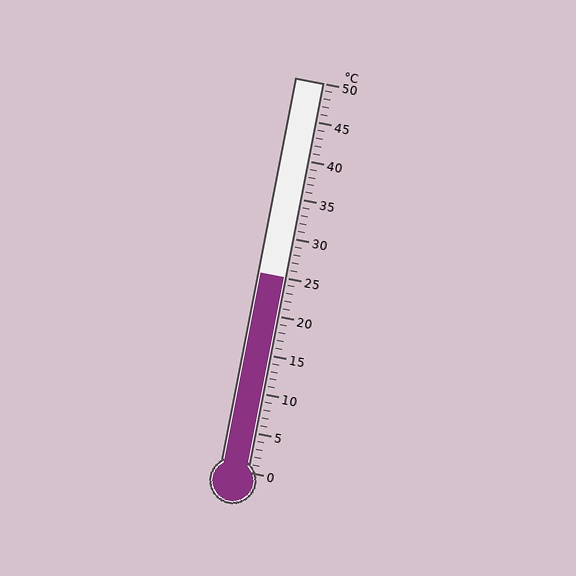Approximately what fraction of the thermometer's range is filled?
The thermometer is filled to approximately 50% of its range.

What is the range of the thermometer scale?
The thermometer scale ranges from 0°C to 50°C.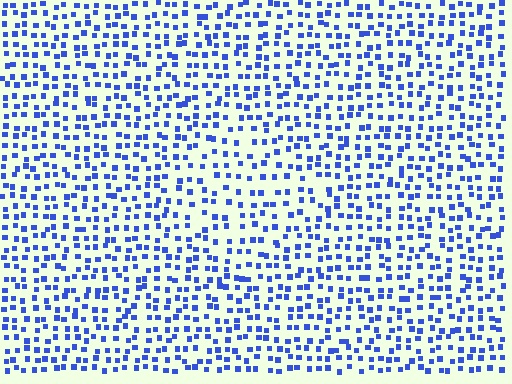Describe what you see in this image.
The image contains small blue elements arranged at two different densities. A diamond-shaped region is visible where the elements are less densely packed than the surrounding area.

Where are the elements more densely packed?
The elements are more densely packed outside the diamond boundary.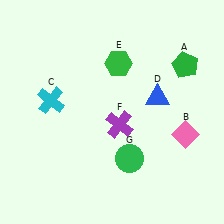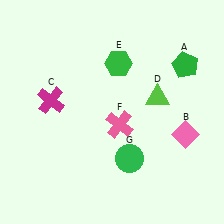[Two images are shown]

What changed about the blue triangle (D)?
In Image 1, D is blue. In Image 2, it changed to lime.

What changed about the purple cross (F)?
In Image 1, F is purple. In Image 2, it changed to pink.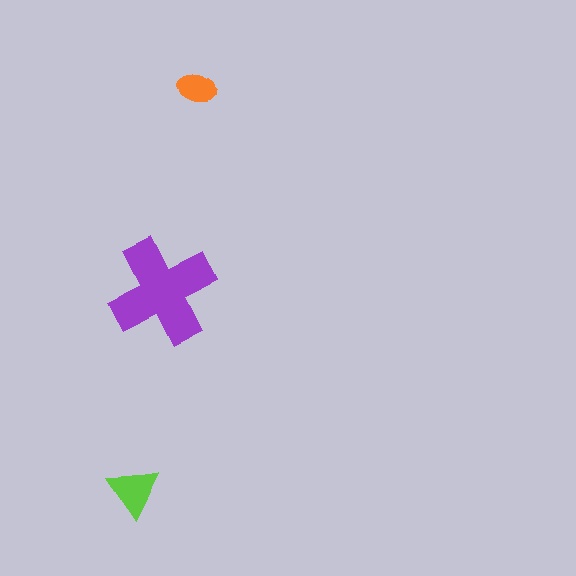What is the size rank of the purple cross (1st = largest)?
1st.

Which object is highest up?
The orange ellipse is topmost.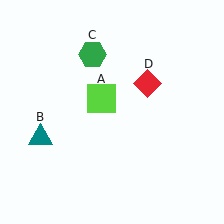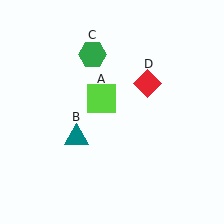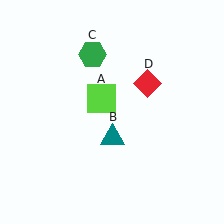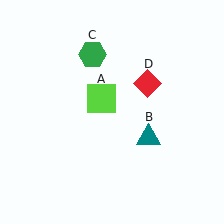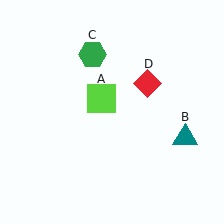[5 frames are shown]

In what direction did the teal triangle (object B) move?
The teal triangle (object B) moved right.